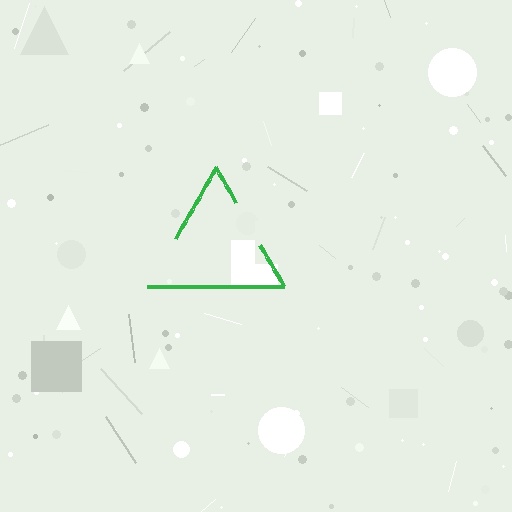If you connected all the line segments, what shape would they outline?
They would outline a triangle.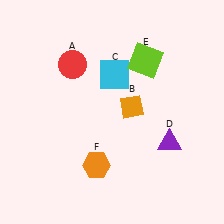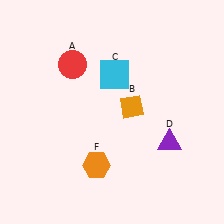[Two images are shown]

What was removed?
The lime square (E) was removed in Image 2.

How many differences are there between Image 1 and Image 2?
There is 1 difference between the two images.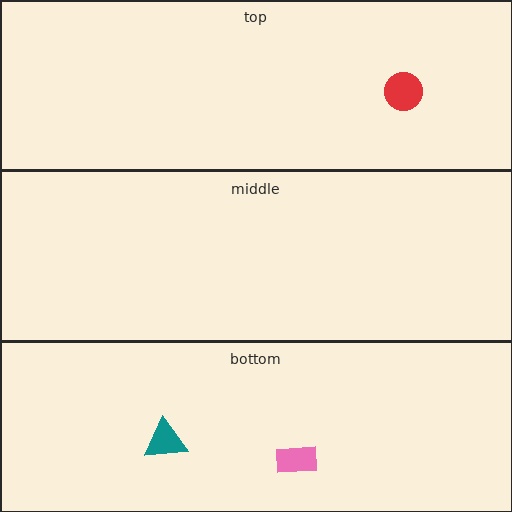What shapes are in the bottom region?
The teal triangle, the pink rectangle.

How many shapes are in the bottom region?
2.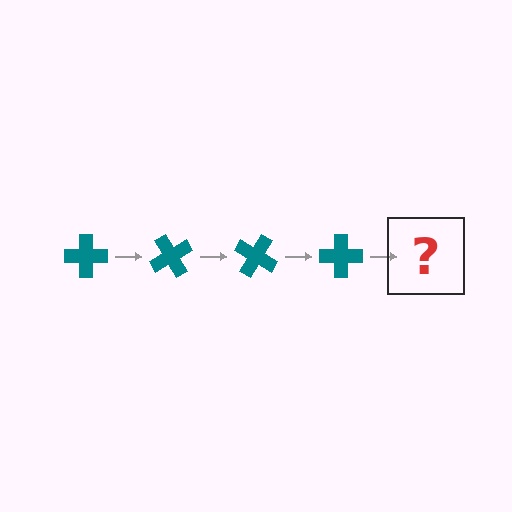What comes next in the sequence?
The next element should be a teal cross rotated 240 degrees.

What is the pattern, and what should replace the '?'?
The pattern is that the cross rotates 60 degrees each step. The '?' should be a teal cross rotated 240 degrees.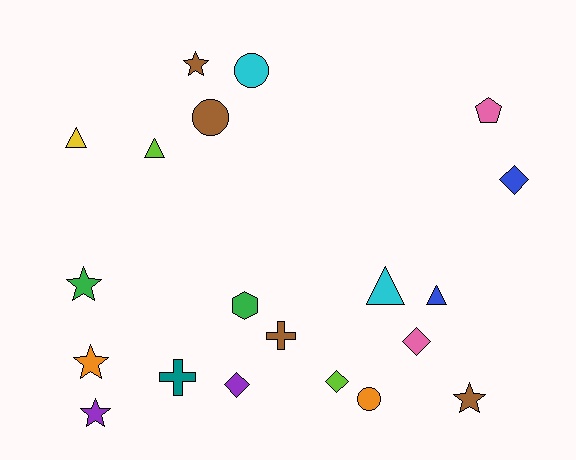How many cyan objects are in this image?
There are 2 cyan objects.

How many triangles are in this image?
There are 4 triangles.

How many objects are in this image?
There are 20 objects.